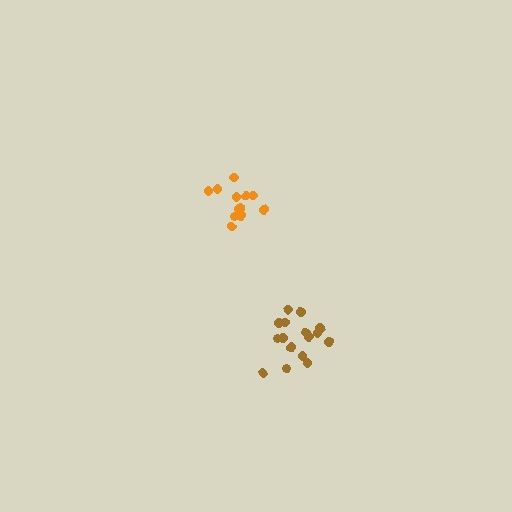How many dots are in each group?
Group 1: 13 dots, Group 2: 16 dots (29 total).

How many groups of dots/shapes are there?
There are 2 groups.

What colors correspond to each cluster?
The clusters are colored: orange, brown.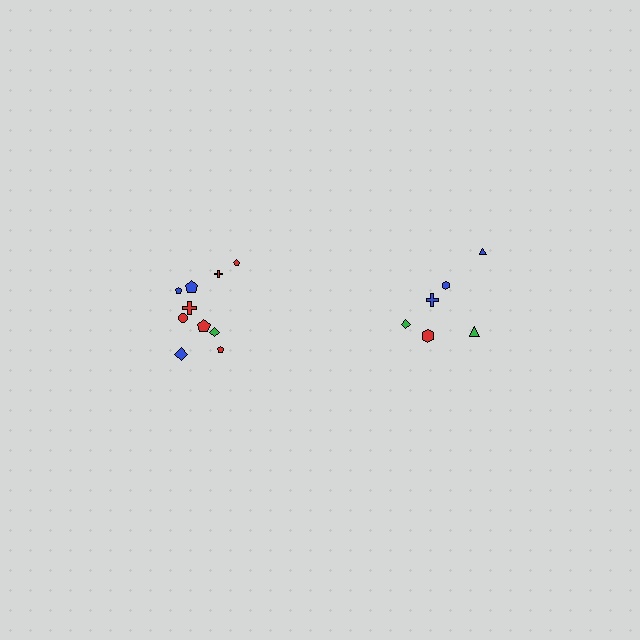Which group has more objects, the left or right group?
The left group.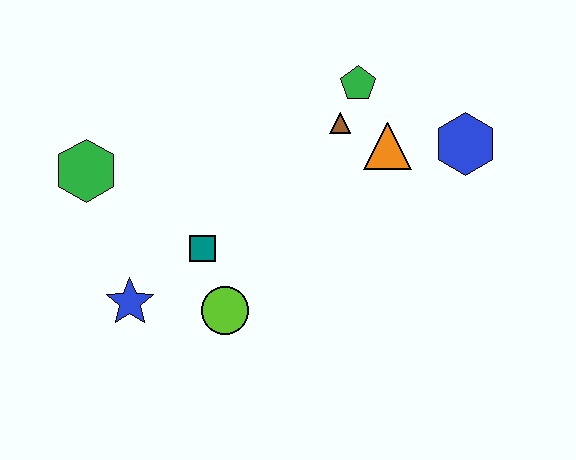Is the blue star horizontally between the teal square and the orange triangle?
No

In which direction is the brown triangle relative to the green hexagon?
The brown triangle is to the right of the green hexagon.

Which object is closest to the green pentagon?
The brown triangle is closest to the green pentagon.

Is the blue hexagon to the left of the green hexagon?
No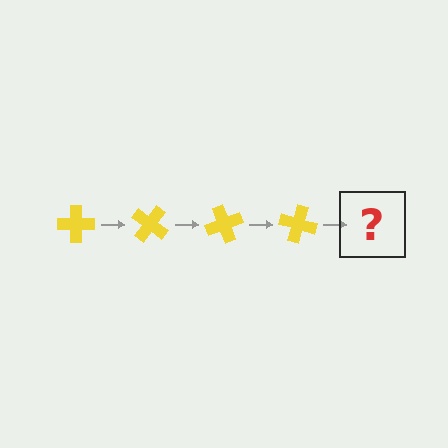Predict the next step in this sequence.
The next step is a yellow cross rotated 140 degrees.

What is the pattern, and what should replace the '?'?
The pattern is that the cross rotates 35 degrees each step. The '?' should be a yellow cross rotated 140 degrees.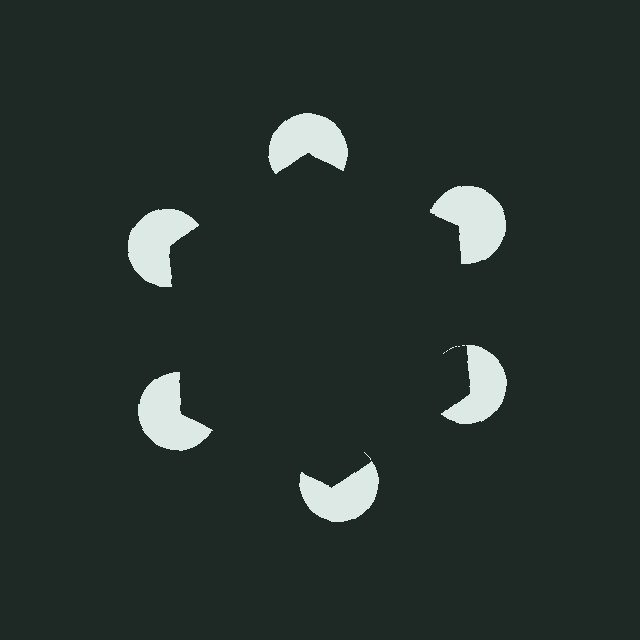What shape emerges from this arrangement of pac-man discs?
An illusory hexagon — its edges are inferred from the aligned wedge cuts in the pac-man discs, not physically drawn.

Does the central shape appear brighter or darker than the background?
It typically appears slightly darker than the background, even though no actual brightness change is drawn.